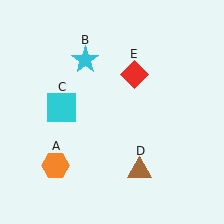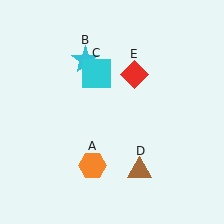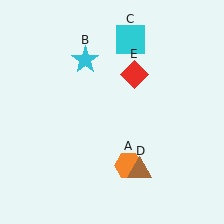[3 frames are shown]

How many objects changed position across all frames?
2 objects changed position: orange hexagon (object A), cyan square (object C).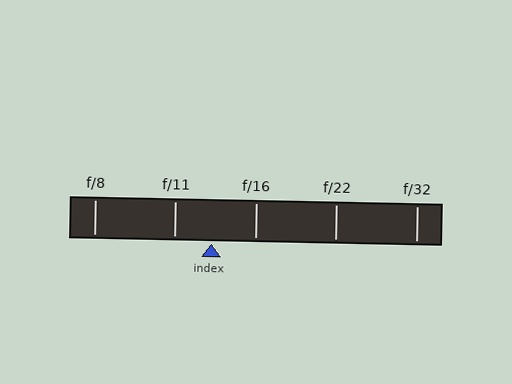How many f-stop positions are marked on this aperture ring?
There are 5 f-stop positions marked.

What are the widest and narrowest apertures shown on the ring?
The widest aperture shown is f/8 and the narrowest is f/32.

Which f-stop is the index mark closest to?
The index mark is closest to f/11.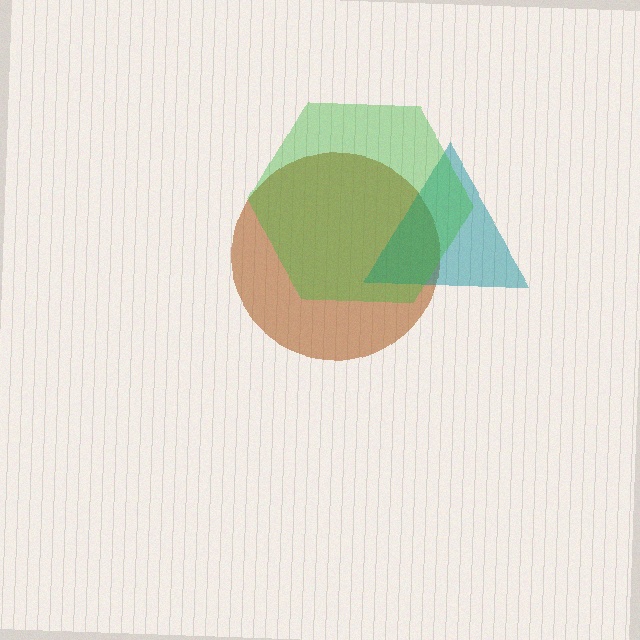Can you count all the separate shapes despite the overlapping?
Yes, there are 3 separate shapes.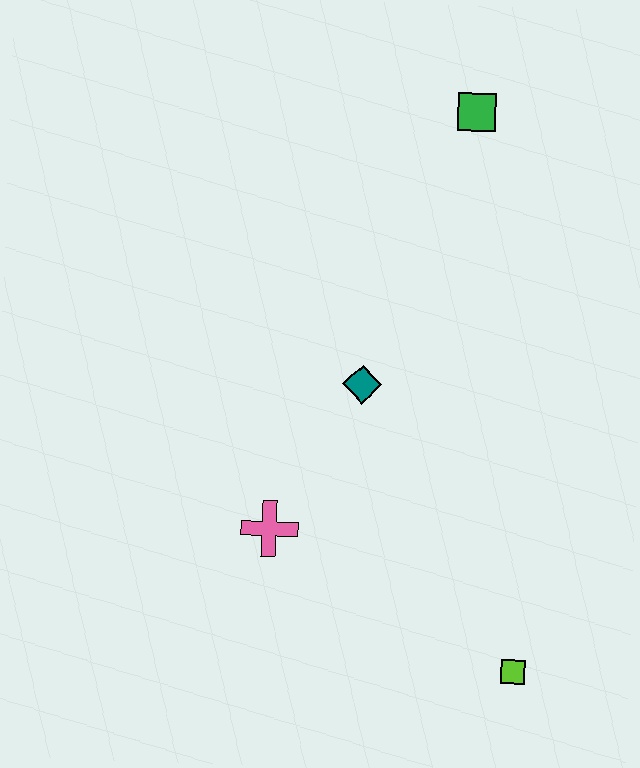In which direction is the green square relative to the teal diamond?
The green square is above the teal diamond.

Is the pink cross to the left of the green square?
Yes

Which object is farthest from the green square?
The lime square is farthest from the green square.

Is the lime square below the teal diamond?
Yes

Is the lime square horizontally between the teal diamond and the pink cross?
No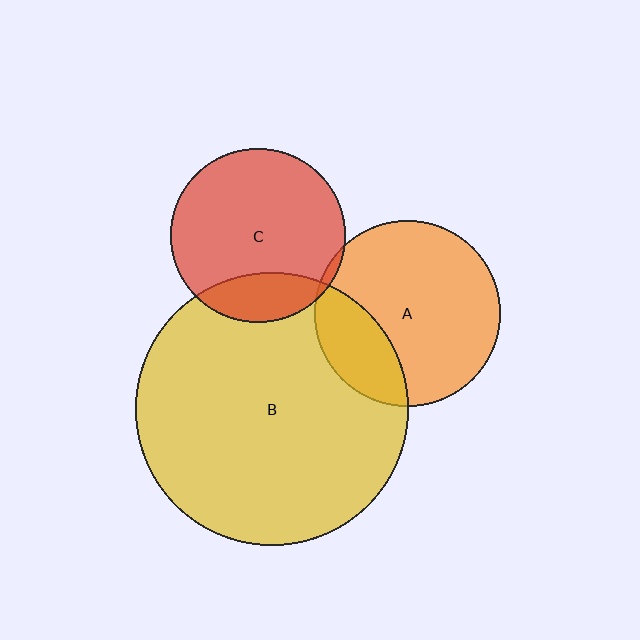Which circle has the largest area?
Circle B (yellow).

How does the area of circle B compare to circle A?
Approximately 2.1 times.